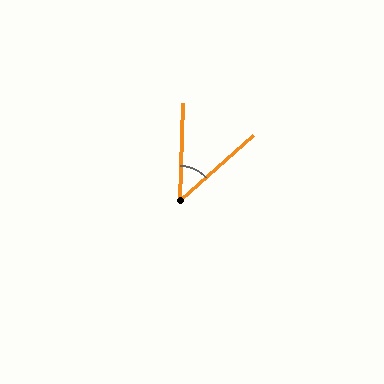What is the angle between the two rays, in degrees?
Approximately 46 degrees.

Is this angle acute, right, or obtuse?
It is acute.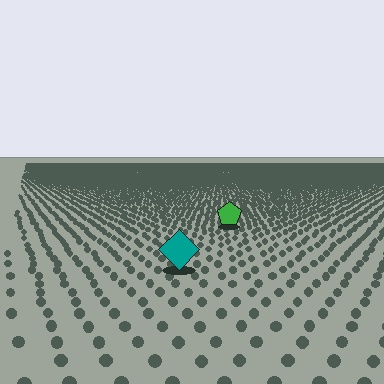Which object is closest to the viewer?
The teal diamond is closest. The texture marks near it are larger and more spread out.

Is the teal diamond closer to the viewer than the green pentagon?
Yes. The teal diamond is closer — you can tell from the texture gradient: the ground texture is coarser near it.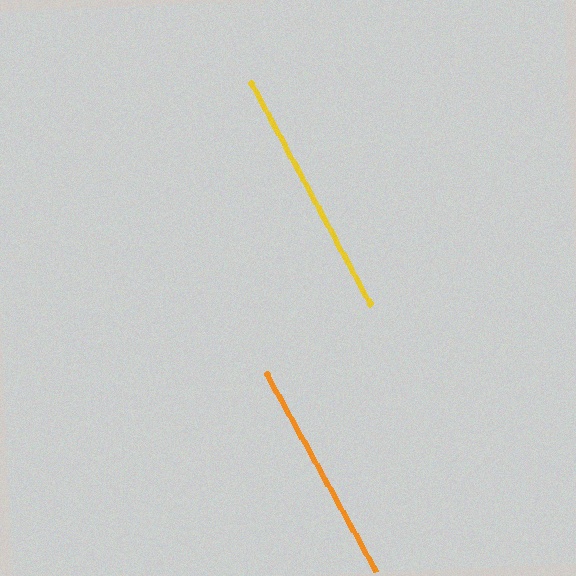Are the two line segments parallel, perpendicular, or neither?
Parallel — their directions differ by only 0.7°.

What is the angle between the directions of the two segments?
Approximately 1 degree.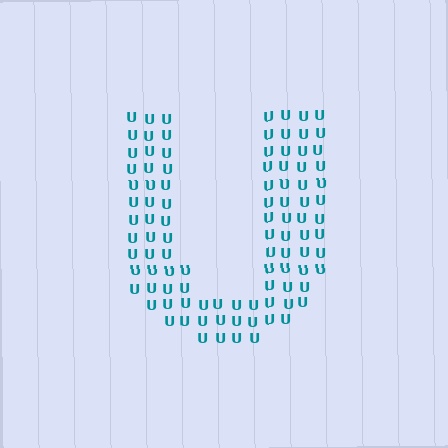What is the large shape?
The large shape is the letter U.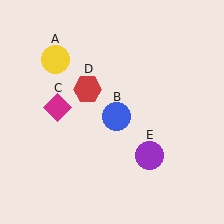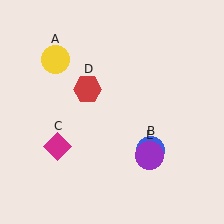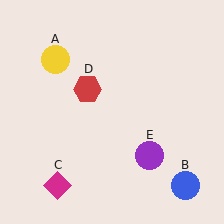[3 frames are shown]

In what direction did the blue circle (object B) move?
The blue circle (object B) moved down and to the right.